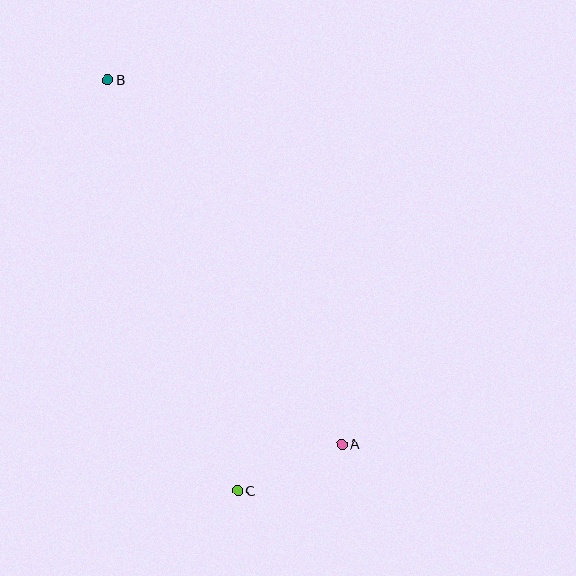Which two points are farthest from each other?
Points A and B are farthest from each other.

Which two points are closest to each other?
Points A and C are closest to each other.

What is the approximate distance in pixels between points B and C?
The distance between B and C is approximately 431 pixels.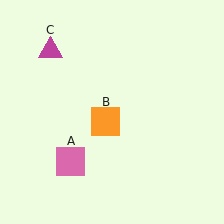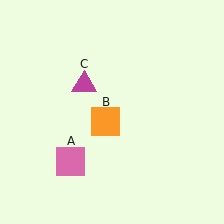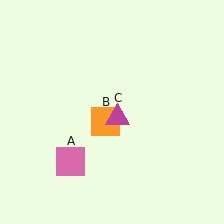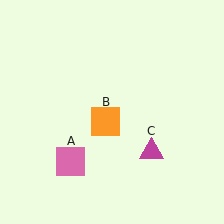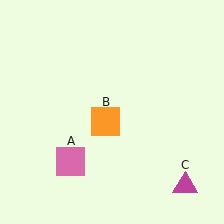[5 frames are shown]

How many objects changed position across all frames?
1 object changed position: magenta triangle (object C).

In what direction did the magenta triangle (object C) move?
The magenta triangle (object C) moved down and to the right.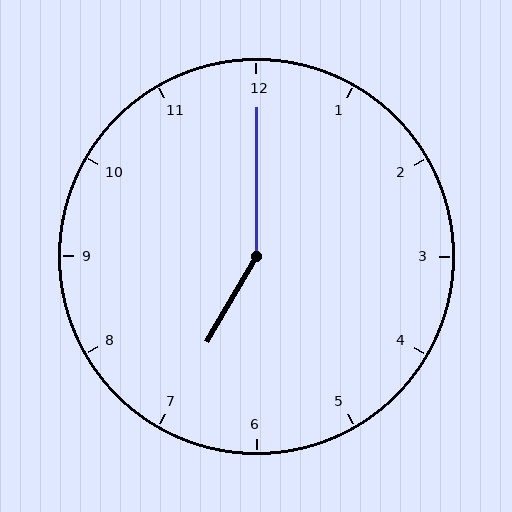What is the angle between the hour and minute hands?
Approximately 150 degrees.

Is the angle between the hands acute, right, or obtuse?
It is obtuse.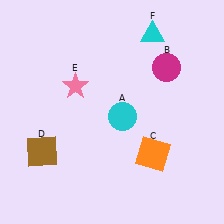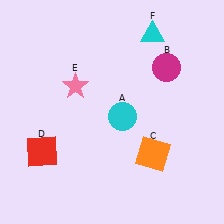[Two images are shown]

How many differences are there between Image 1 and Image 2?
There is 1 difference between the two images.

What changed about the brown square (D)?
In Image 1, D is brown. In Image 2, it changed to red.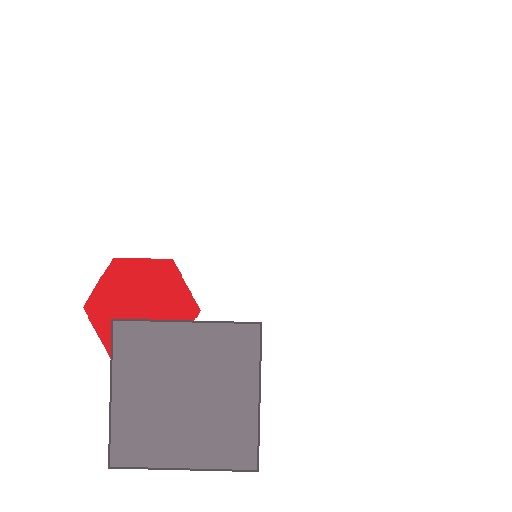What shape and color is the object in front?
The object in front is a gray square.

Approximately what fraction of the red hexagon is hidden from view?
Roughly 33% of the red hexagon is hidden behind the gray square.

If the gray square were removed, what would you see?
You would see the complete red hexagon.